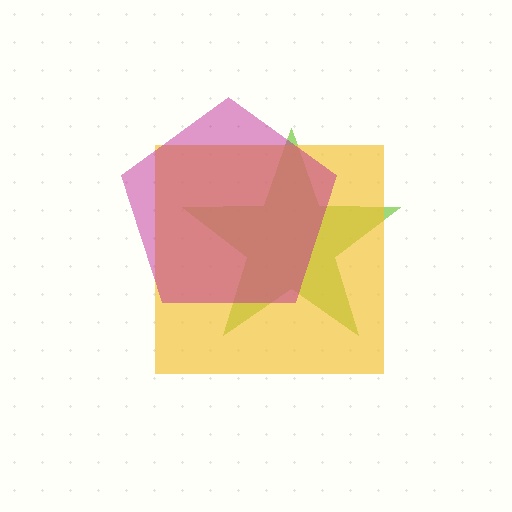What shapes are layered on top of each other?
The layered shapes are: a lime star, a yellow square, a magenta pentagon.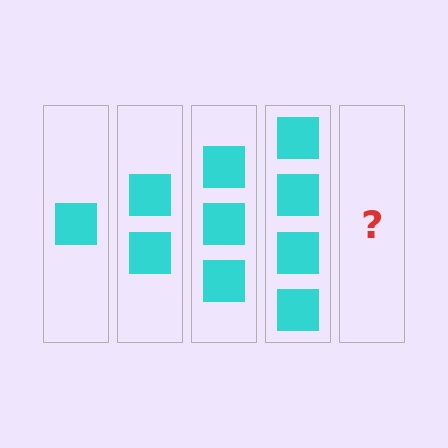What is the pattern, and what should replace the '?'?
The pattern is that each step adds one more square. The '?' should be 5 squares.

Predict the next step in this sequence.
The next step is 5 squares.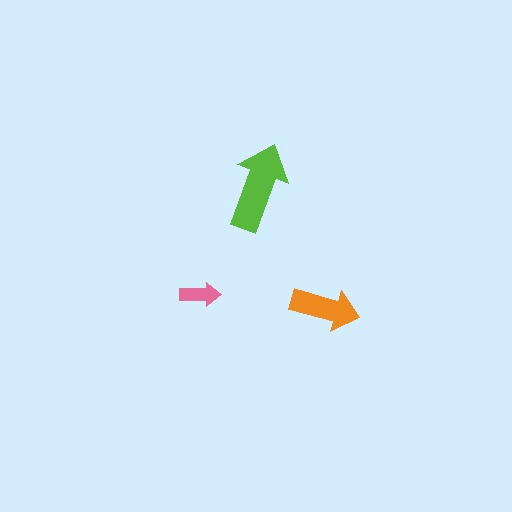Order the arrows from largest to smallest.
the lime one, the orange one, the pink one.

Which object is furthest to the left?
The pink arrow is leftmost.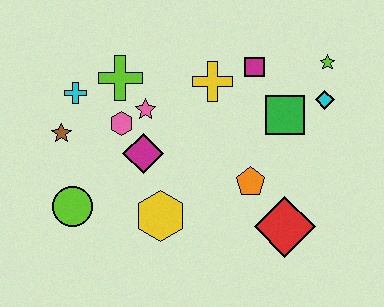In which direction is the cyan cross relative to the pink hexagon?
The cyan cross is to the left of the pink hexagon.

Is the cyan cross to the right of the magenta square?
No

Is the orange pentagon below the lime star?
Yes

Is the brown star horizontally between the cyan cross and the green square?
No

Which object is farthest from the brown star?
The lime star is farthest from the brown star.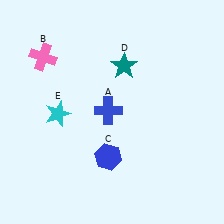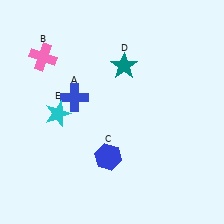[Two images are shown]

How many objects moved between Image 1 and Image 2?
1 object moved between the two images.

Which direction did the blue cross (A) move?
The blue cross (A) moved left.